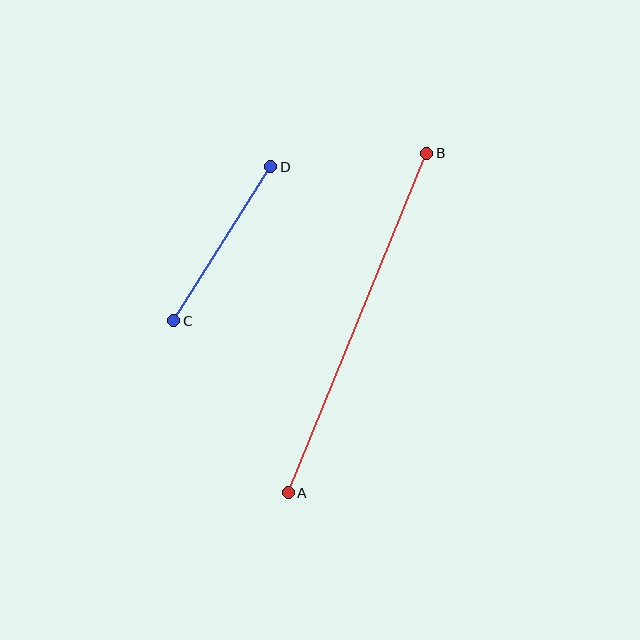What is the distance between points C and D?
The distance is approximately 182 pixels.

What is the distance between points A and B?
The distance is approximately 367 pixels.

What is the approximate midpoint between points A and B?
The midpoint is at approximately (357, 323) pixels.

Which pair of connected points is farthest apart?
Points A and B are farthest apart.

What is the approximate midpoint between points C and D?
The midpoint is at approximately (222, 244) pixels.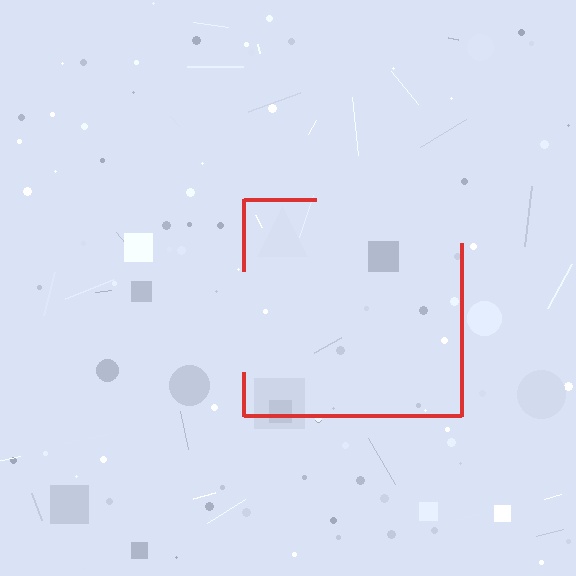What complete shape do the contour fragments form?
The contour fragments form a square.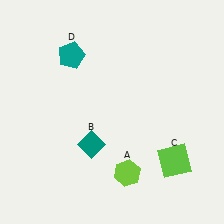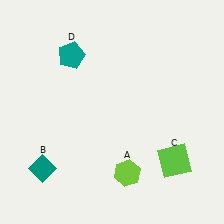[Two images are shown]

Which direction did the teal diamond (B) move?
The teal diamond (B) moved left.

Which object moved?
The teal diamond (B) moved left.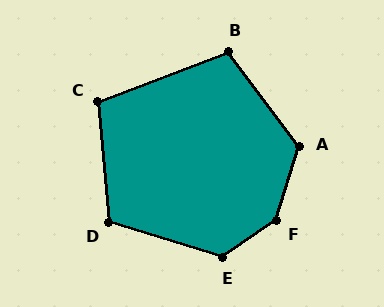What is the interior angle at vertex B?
Approximately 106 degrees (obtuse).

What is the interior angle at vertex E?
Approximately 129 degrees (obtuse).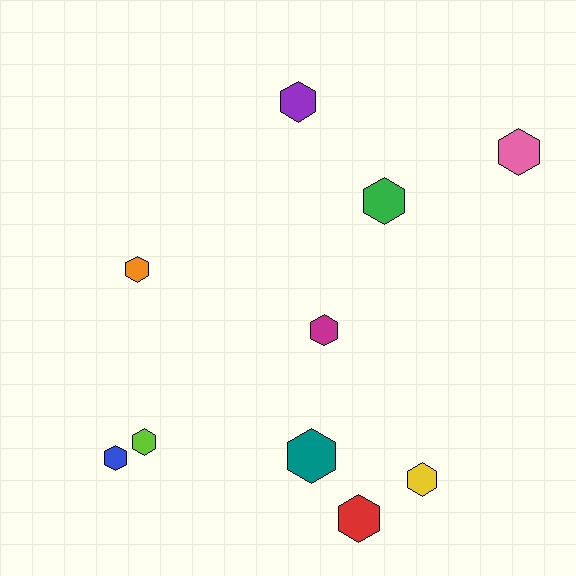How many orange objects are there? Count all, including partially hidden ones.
There is 1 orange object.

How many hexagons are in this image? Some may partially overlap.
There are 10 hexagons.